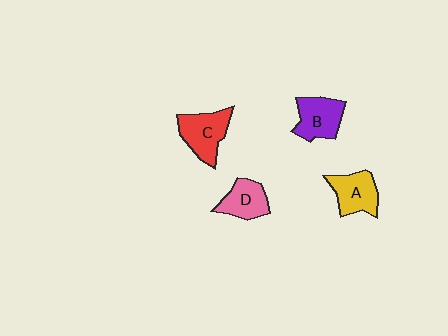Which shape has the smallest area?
Shape D (pink).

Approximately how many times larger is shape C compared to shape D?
Approximately 1.3 times.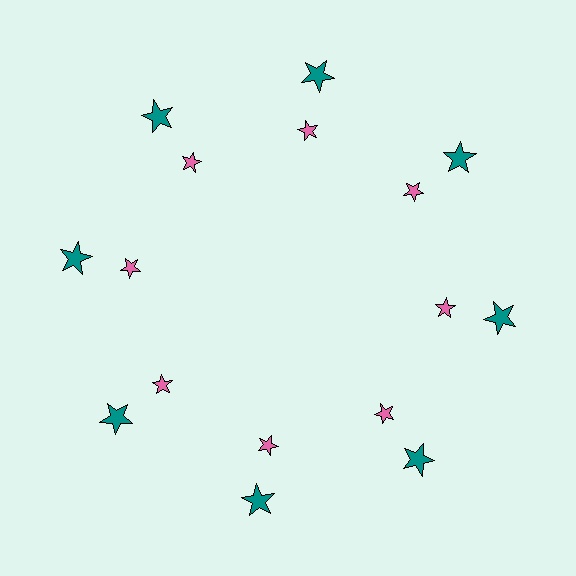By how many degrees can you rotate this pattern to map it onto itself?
The pattern maps onto itself every 45 degrees of rotation.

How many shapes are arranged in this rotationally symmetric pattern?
There are 16 shapes, arranged in 8 groups of 2.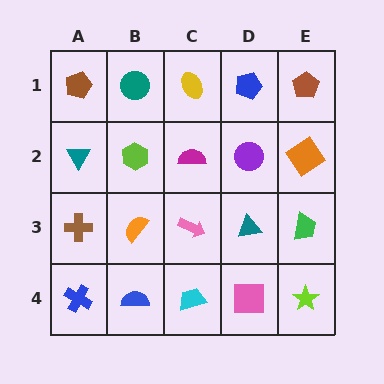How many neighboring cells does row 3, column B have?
4.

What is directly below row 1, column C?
A magenta semicircle.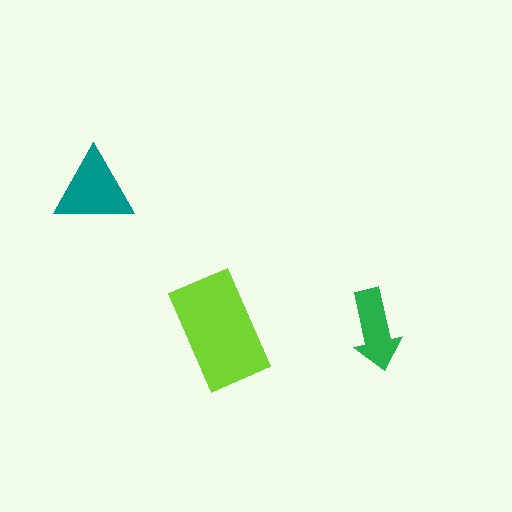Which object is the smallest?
The green arrow.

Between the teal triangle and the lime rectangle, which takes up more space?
The lime rectangle.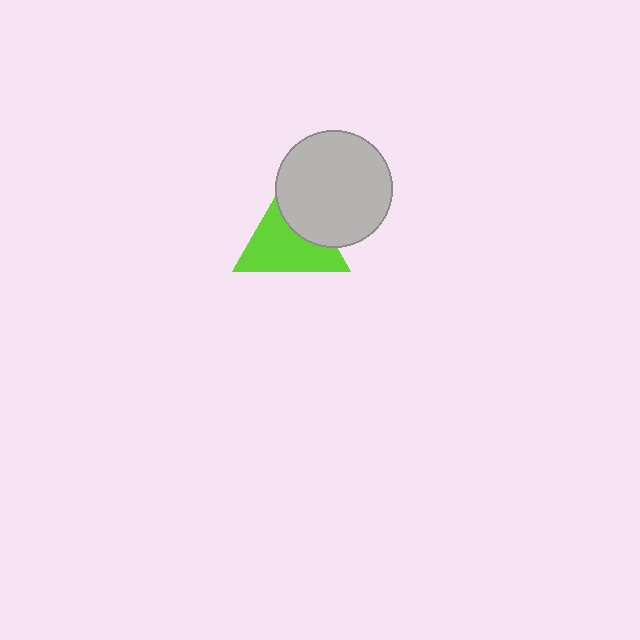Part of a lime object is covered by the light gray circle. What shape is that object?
It is a triangle.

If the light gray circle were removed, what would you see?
You would see the complete lime triangle.